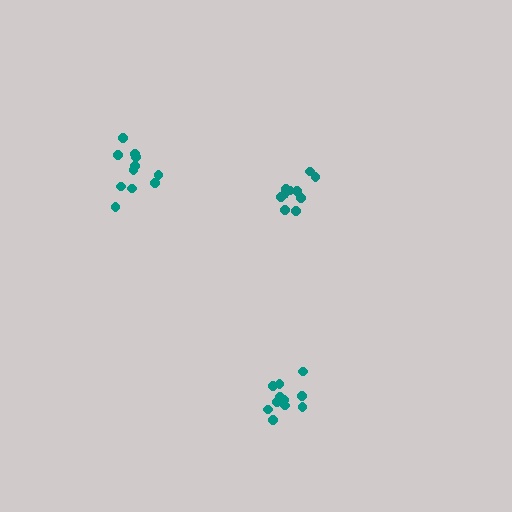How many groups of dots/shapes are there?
There are 3 groups.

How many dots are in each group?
Group 1: 11 dots, Group 2: 11 dots, Group 3: 10 dots (32 total).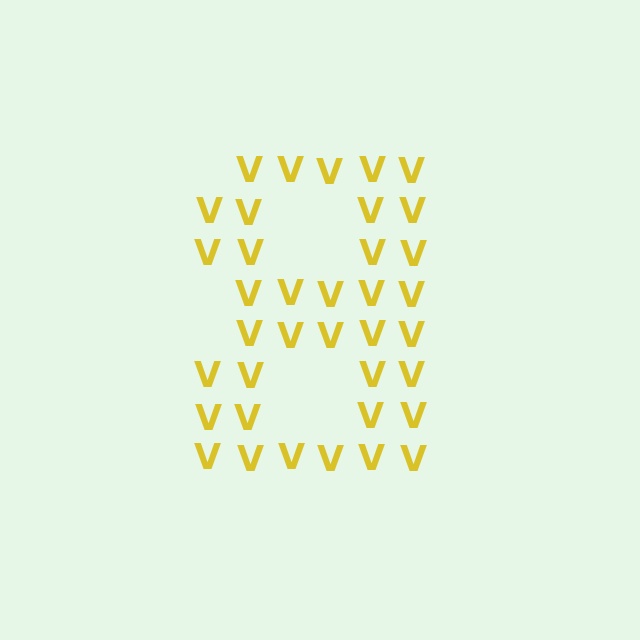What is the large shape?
The large shape is the digit 8.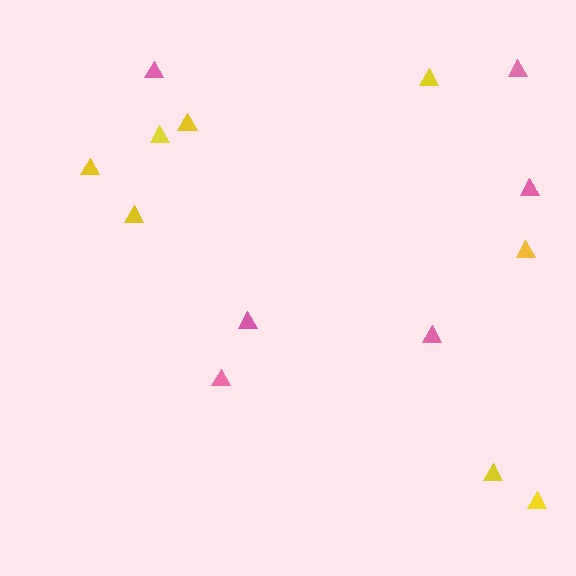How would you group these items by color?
There are 2 groups: one group of pink triangles (6) and one group of yellow triangles (8).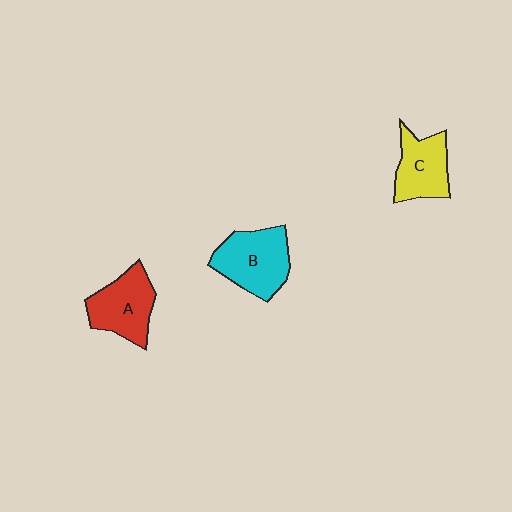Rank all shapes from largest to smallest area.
From largest to smallest: B (cyan), A (red), C (yellow).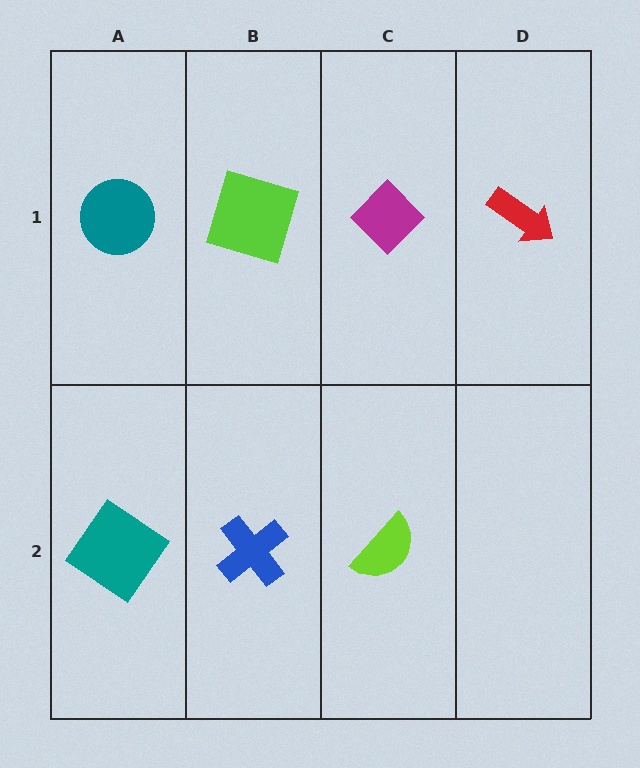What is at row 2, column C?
A lime semicircle.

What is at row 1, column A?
A teal circle.